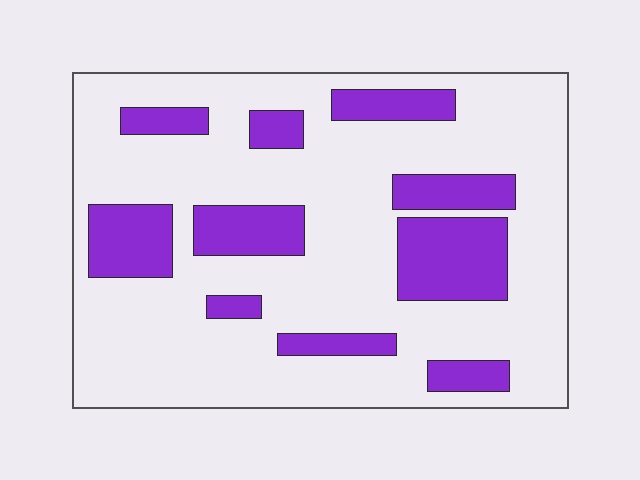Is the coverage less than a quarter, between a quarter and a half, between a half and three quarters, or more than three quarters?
Less than a quarter.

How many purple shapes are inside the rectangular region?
10.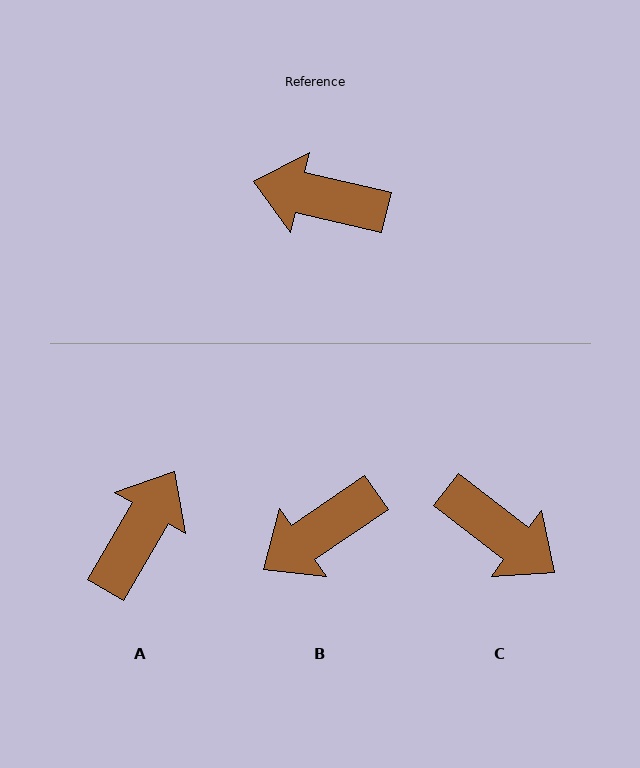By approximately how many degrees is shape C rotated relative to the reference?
Approximately 156 degrees counter-clockwise.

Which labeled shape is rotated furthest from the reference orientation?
C, about 156 degrees away.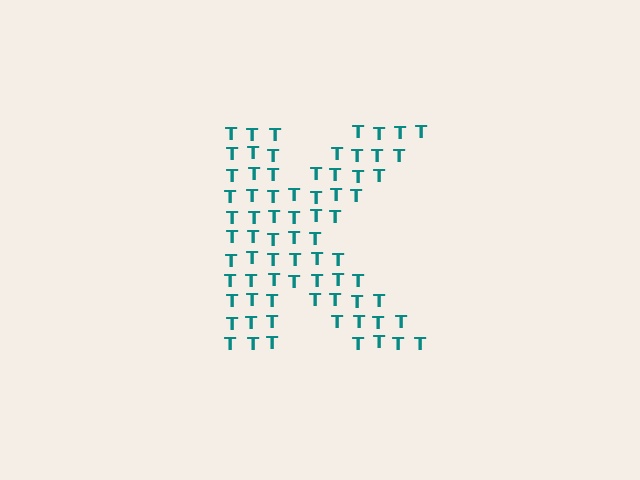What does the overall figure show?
The overall figure shows the letter K.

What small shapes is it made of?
It is made of small letter T's.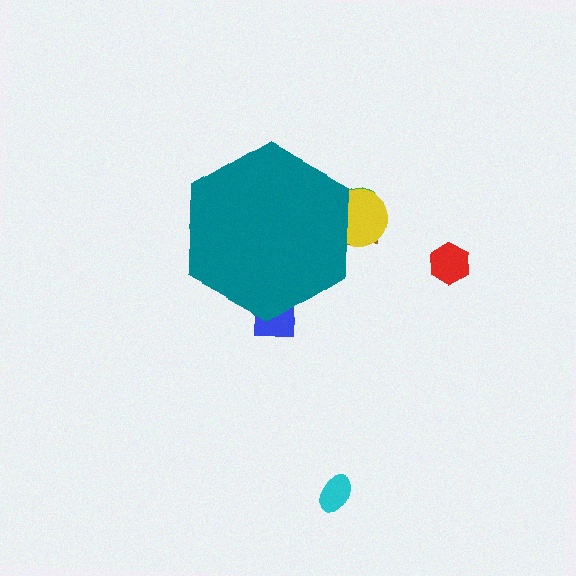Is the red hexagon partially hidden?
No, the red hexagon is fully visible.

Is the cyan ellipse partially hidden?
No, the cyan ellipse is fully visible.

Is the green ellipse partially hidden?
Yes, the green ellipse is partially hidden behind the teal hexagon.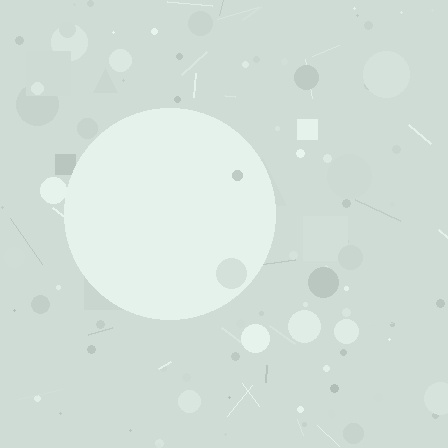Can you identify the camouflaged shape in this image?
The camouflaged shape is a circle.